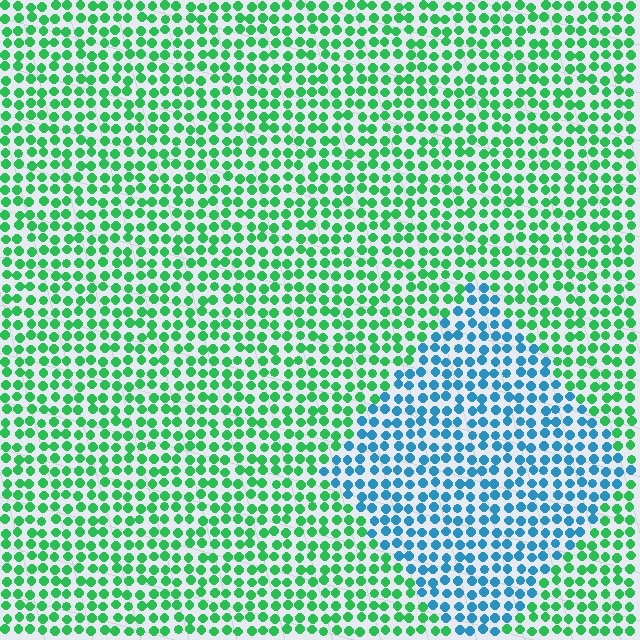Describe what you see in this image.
The image is filled with small green elements in a uniform arrangement. A diamond-shaped region is visible where the elements are tinted to a slightly different hue, forming a subtle color boundary.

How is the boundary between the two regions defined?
The boundary is defined purely by a slight shift in hue (about 63 degrees). Spacing, size, and orientation are identical on both sides.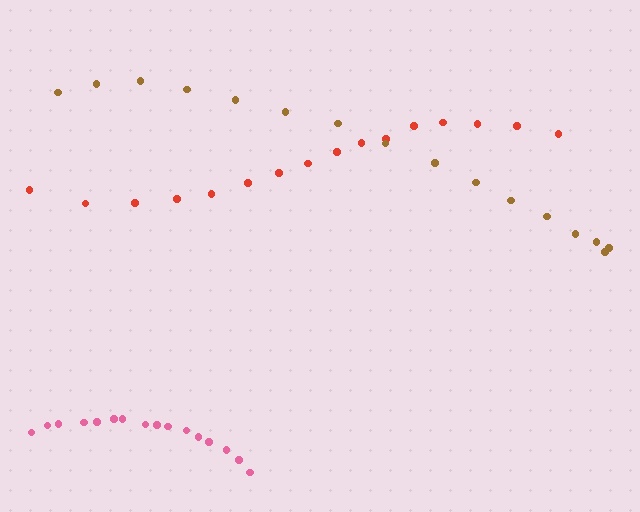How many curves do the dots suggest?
There are 3 distinct paths.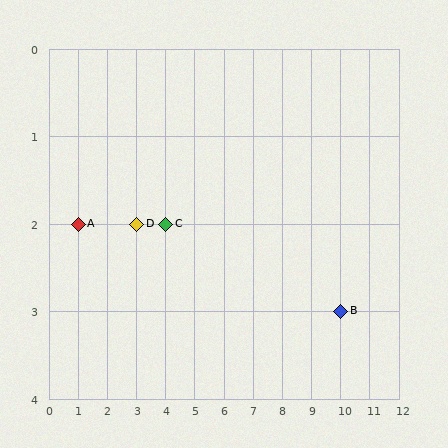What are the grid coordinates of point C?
Point C is at grid coordinates (4, 2).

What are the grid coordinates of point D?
Point D is at grid coordinates (3, 2).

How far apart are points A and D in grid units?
Points A and D are 2 columns apart.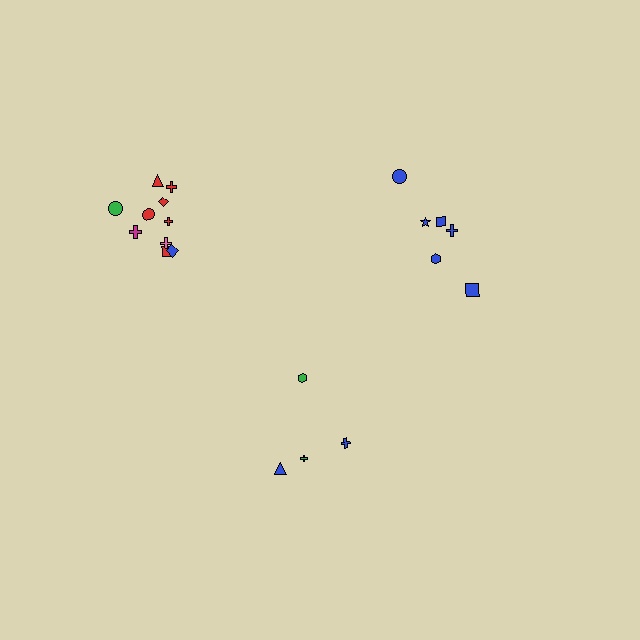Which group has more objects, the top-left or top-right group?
The top-left group.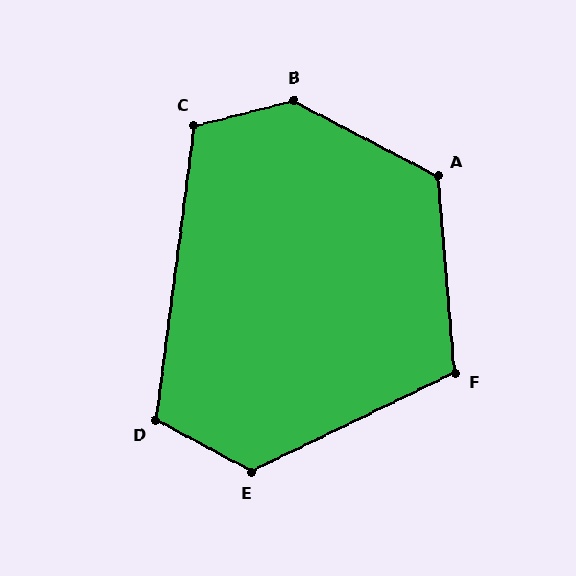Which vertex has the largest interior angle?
B, at approximately 138 degrees.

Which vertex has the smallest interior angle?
D, at approximately 111 degrees.